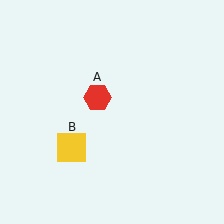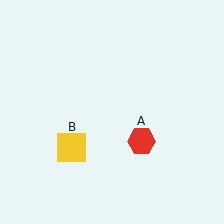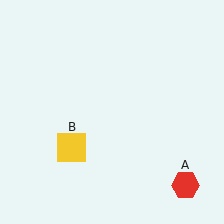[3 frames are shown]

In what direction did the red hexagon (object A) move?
The red hexagon (object A) moved down and to the right.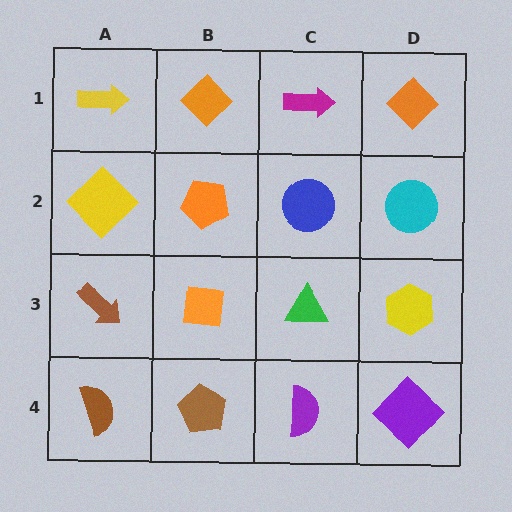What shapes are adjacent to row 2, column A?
A yellow arrow (row 1, column A), a brown arrow (row 3, column A), an orange pentagon (row 2, column B).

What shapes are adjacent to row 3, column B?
An orange pentagon (row 2, column B), a brown pentagon (row 4, column B), a brown arrow (row 3, column A), a green triangle (row 3, column C).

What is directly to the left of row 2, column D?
A blue circle.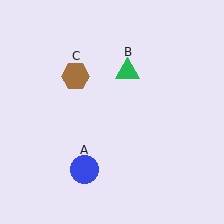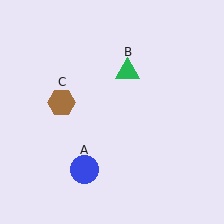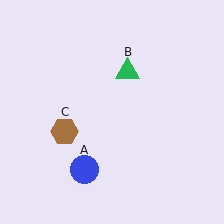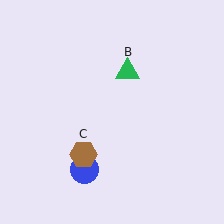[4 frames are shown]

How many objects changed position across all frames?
1 object changed position: brown hexagon (object C).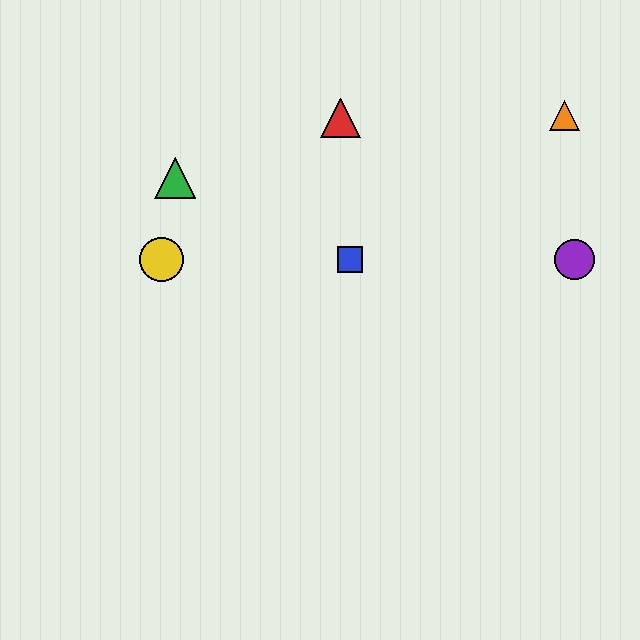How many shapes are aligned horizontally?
3 shapes (the blue square, the yellow circle, the purple circle) are aligned horizontally.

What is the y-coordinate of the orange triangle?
The orange triangle is at y≈115.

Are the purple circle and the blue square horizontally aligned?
Yes, both are at y≈260.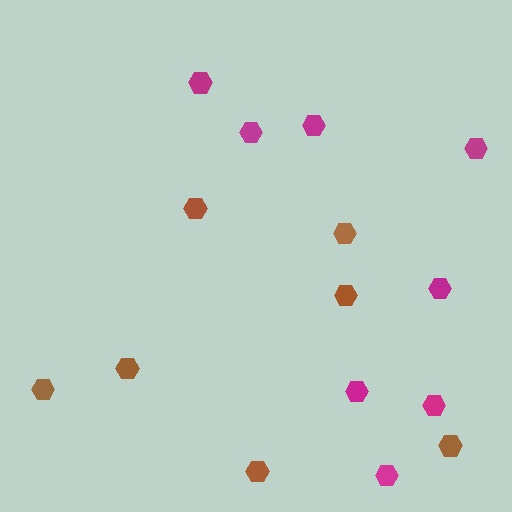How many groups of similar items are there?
There are 2 groups: one group of brown hexagons (7) and one group of magenta hexagons (8).